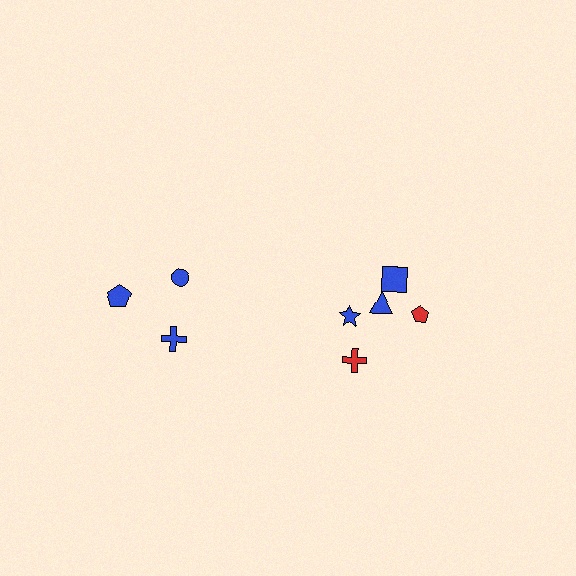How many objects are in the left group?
There are 3 objects.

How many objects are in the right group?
There are 5 objects.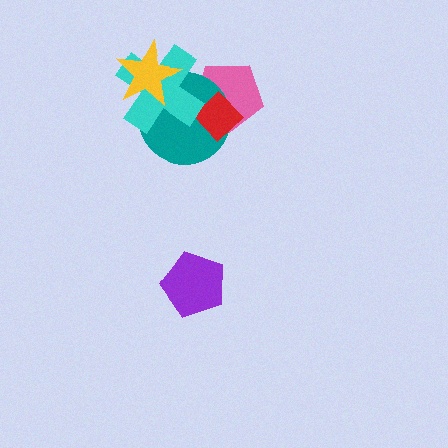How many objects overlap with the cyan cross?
3 objects overlap with the cyan cross.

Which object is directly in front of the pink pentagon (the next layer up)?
The teal circle is directly in front of the pink pentagon.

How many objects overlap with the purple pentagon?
0 objects overlap with the purple pentagon.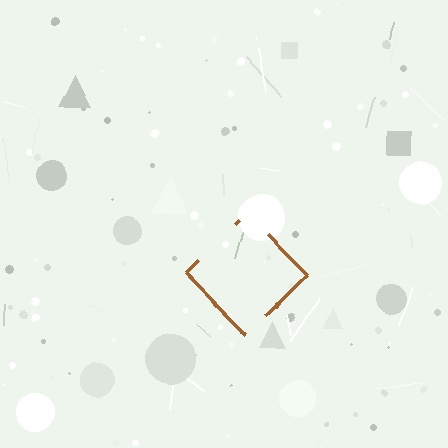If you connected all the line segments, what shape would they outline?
They would outline a diamond.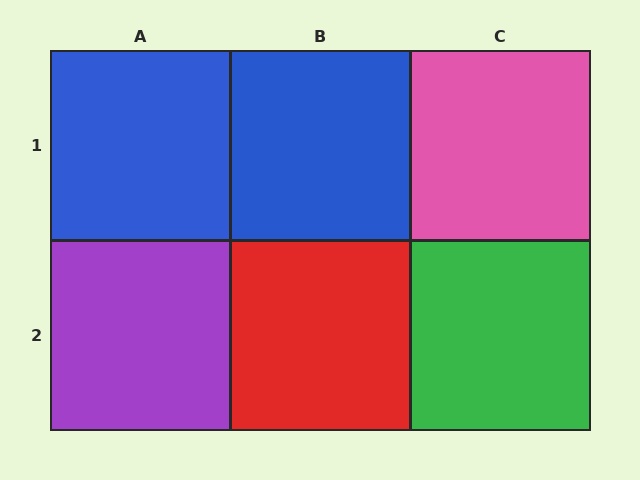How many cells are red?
1 cell is red.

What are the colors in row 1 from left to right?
Blue, blue, pink.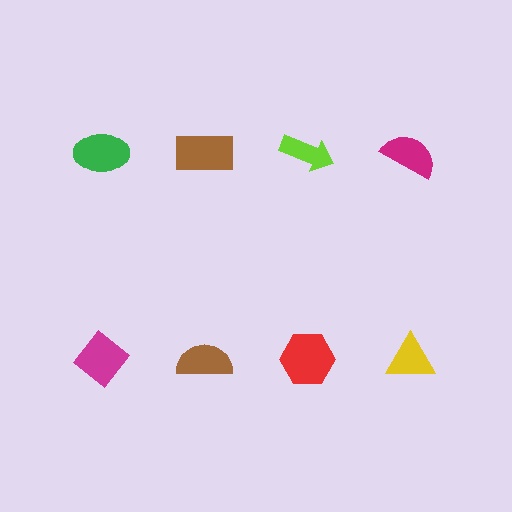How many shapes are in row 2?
4 shapes.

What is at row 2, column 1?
A magenta diamond.